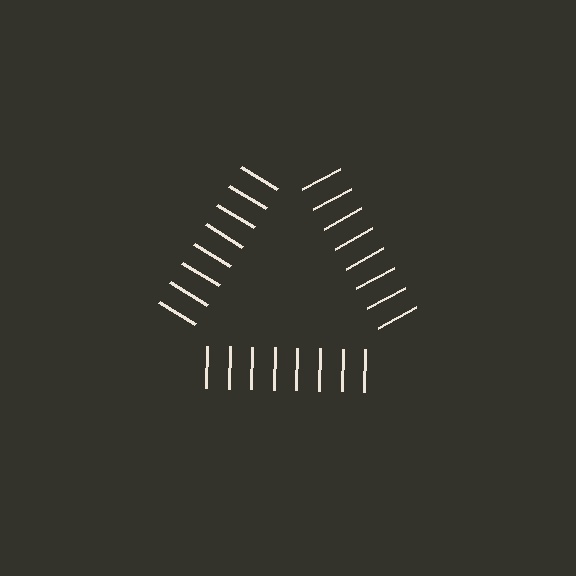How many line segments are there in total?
24 — 8 along each of the 3 edges.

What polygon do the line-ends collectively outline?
An illusory triangle — the line segments terminate on its edges but no continuous stroke is drawn.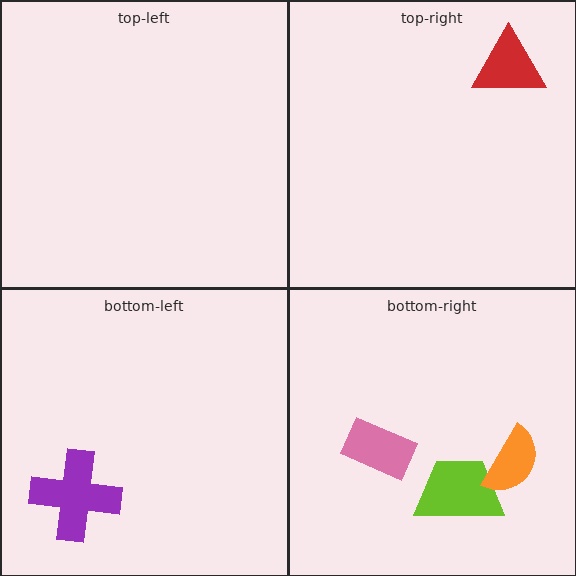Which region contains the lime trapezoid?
The bottom-right region.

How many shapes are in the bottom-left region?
1.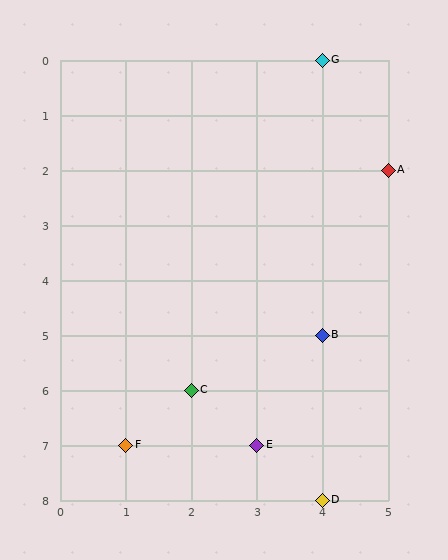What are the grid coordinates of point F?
Point F is at grid coordinates (1, 7).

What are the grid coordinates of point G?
Point G is at grid coordinates (4, 0).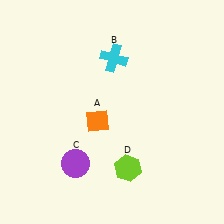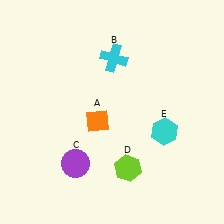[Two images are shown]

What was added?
A cyan hexagon (E) was added in Image 2.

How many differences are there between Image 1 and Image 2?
There is 1 difference between the two images.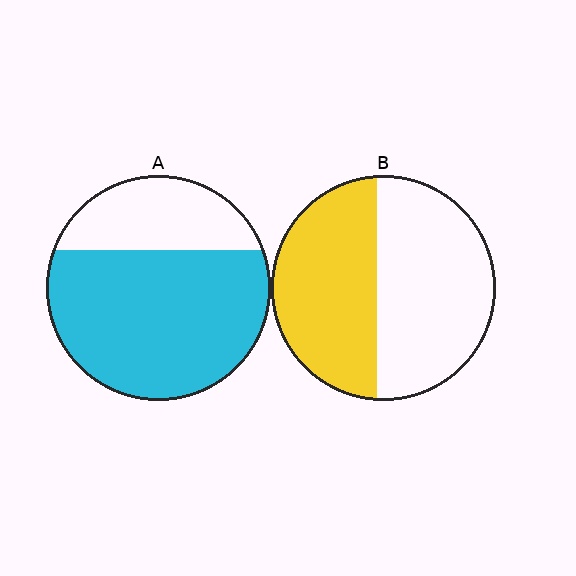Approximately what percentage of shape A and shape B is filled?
A is approximately 70% and B is approximately 45%.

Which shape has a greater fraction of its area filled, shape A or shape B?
Shape A.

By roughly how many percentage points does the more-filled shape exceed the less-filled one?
By roughly 25 percentage points (A over B).